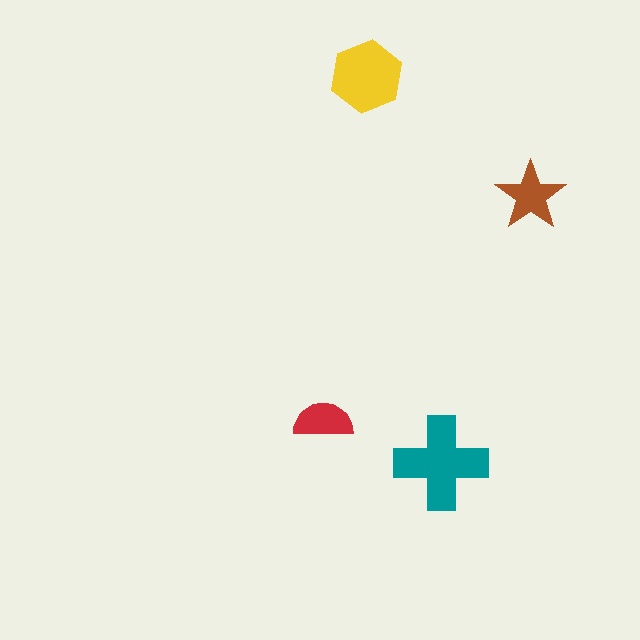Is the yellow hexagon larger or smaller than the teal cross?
Smaller.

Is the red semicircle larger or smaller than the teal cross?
Smaller.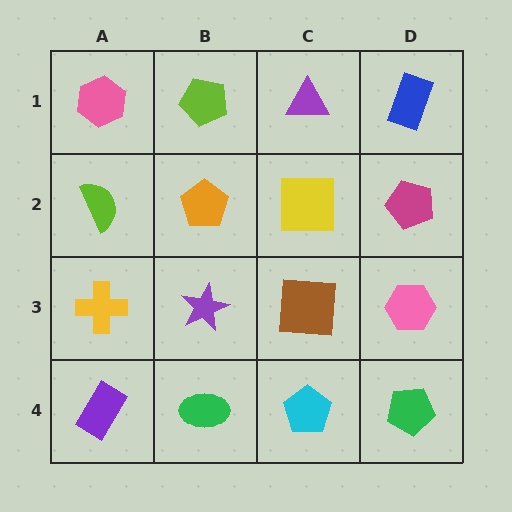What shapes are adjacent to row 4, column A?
A yellow cross (row 3, column A), a green ellipse (row 4, column B).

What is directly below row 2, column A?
A yellow cross.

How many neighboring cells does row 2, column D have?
3.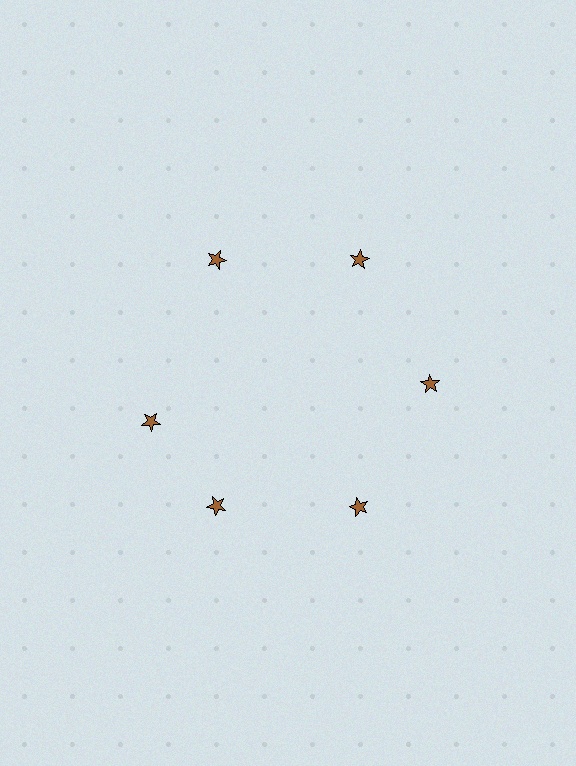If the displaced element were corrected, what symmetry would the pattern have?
It would have 6-fold rotational symmetry — the pattern would map onto itself every 60 degrees.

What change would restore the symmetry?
The symmetry would be restored by rotating it back into even spacing with its neighbors so that all 6 stars sit at equal angles and equal distance from the center.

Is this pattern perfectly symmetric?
No. The 6 brown stars are arranged in a ring, but one element near the 9 o'clock position is rotated out of alignment along the ring, breaking the 6-fold rotational symmetry.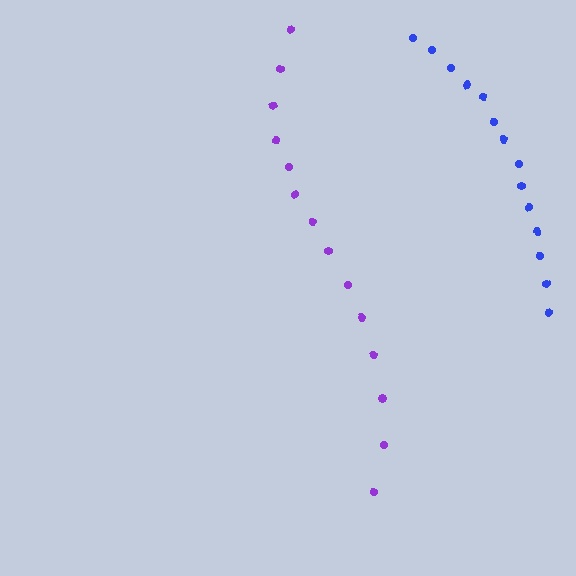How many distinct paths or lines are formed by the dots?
There are 2 distinct paths.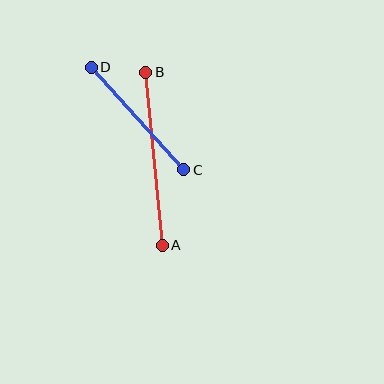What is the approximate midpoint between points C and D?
The midpoint is at approximately (137, 118) pixels.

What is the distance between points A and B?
The distance is approximately 174 pixels.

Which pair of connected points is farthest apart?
Points A and B are farthest apart.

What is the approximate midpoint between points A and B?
The midpoint is at approximately (154, 159) pixels.